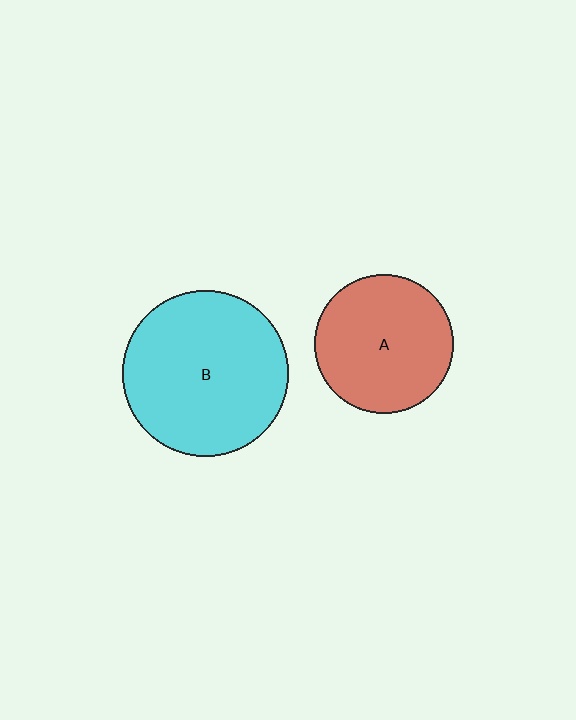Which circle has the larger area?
Circle B (cyan).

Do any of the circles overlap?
No, none of the circles overlap.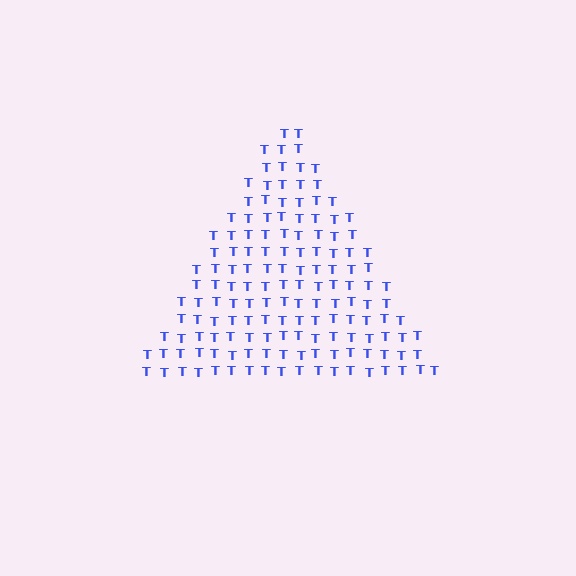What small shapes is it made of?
It is made of small letter T's.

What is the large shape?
The large shape is a triangle.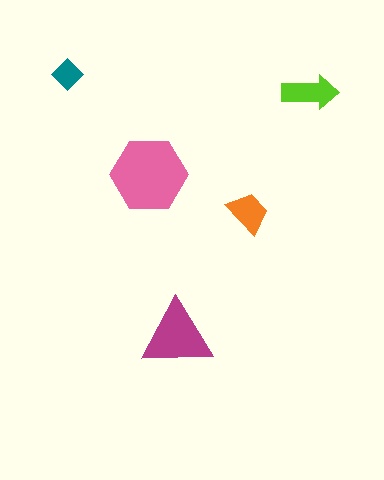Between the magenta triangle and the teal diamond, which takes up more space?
The magenta triangle.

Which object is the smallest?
The teal diamond.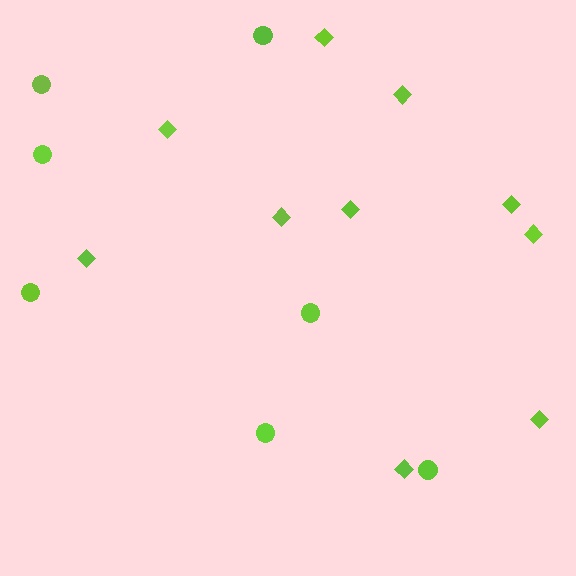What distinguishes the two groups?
There are 2 groups: one group of circles (7) and one group of diamonds (10).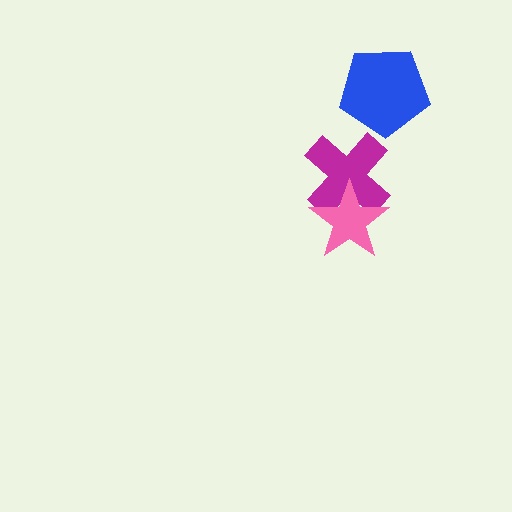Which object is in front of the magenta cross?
The pink star is in front of the magenta cross.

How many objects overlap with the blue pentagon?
0 objects overlap with the blue pentagon.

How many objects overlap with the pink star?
1 object overlaps with the pink star.